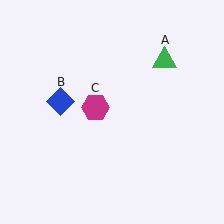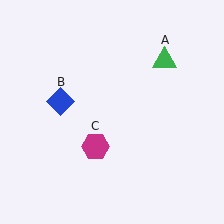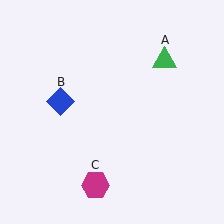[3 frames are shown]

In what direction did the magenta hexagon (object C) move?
The magenta hexagon (object C) moved down.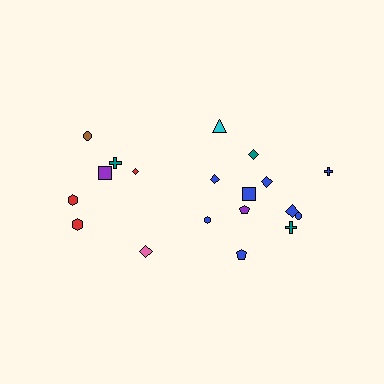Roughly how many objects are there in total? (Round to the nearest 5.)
Roughly 20 objects in total.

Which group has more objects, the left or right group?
The right group.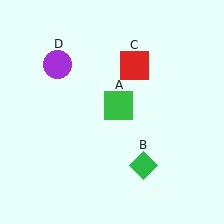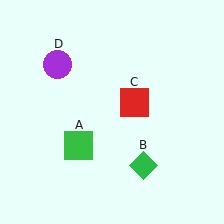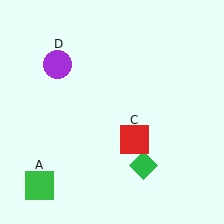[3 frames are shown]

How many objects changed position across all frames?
2 objects changed position: green square (object A), red square (object C).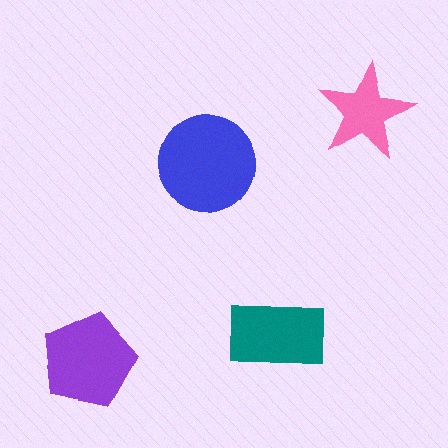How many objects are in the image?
There are 4 objects in the image.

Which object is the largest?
The blue circle.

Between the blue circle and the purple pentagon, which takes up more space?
The blue circle.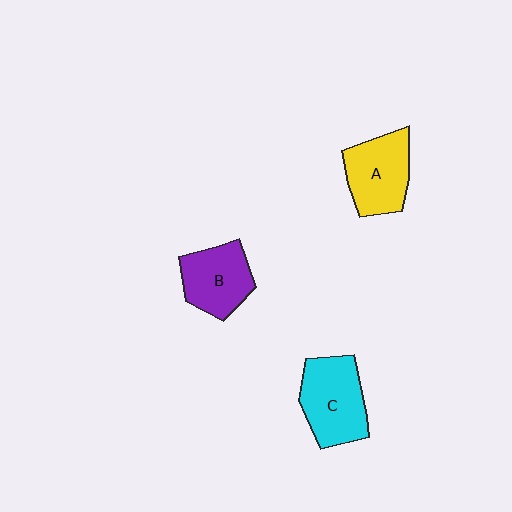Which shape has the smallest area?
Shape B (purple).